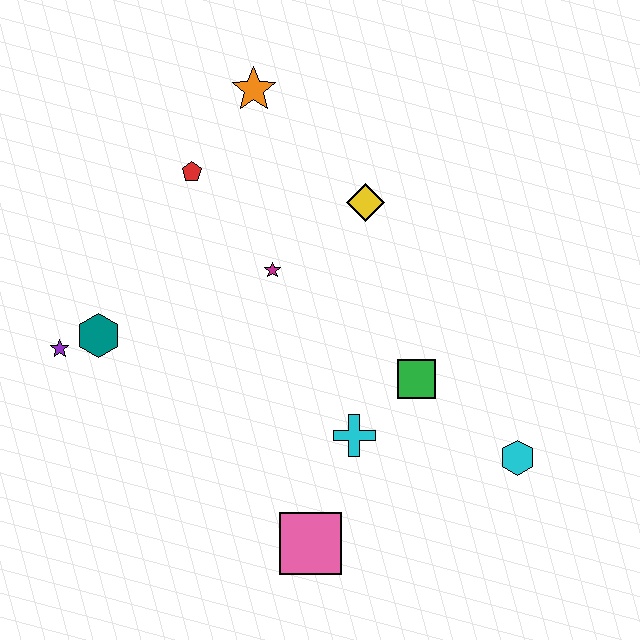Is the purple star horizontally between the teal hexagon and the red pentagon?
No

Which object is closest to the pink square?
The cyan cross is closest to the pink square.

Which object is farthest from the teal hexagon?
The cyan hexagon is farthest from the teal hexagon.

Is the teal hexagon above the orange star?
No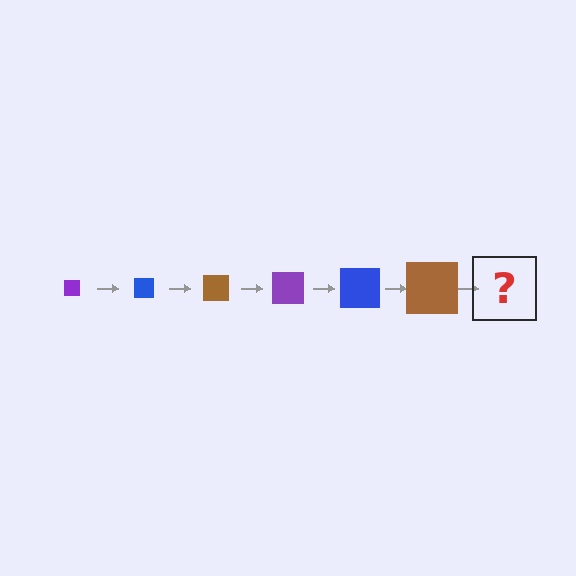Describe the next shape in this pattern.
It should be a purple square, larger than the previous one.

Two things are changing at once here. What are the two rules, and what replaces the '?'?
The two rules are that the square grows larger each step and the color cycles through purple, blue, and brown. The '?' should be a purple square, larger than the previous one.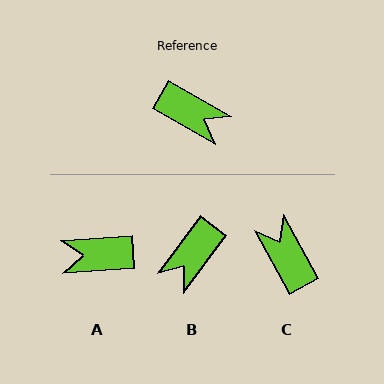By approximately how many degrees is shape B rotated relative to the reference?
Approximately 97 degrees clockwise.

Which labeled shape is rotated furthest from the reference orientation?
C, about 149 degrees away.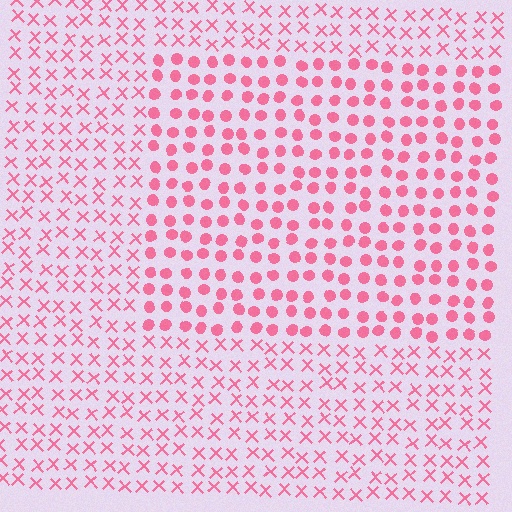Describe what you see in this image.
The image is filled with small pink elements arranged in a uniform grid. A rectangle-shaped region contains circles, while the surrounding area contains X marks. The boundary is defined purely by the change in element shape.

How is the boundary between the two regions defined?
The boundary is defined by a change in element shape: circles inside vs. X marks outside. All elements share the same color and spacing.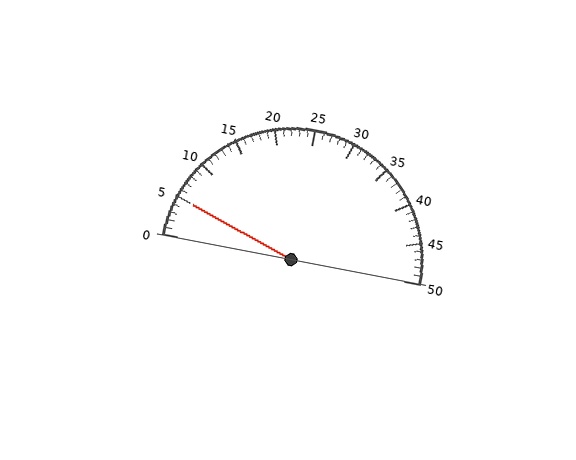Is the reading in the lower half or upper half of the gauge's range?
The reading is in the lower half of the range (0 to 50).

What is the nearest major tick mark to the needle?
The nearest major tick mark is 5.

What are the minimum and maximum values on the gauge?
The gauge ranges from 0 to 50.